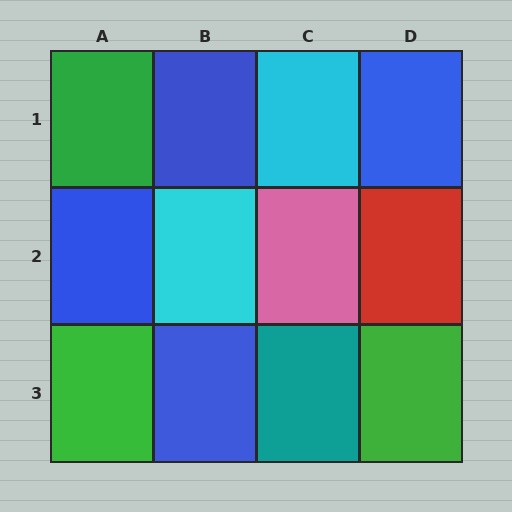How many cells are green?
3 cells are green.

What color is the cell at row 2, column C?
Pink.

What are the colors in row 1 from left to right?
Green, blue, cyan, blue.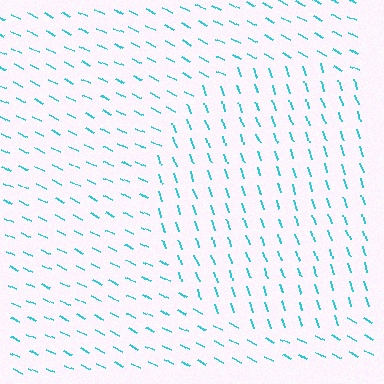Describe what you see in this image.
The image is filled with small cyan line segments. A circle region in the image has lines oriented differently from the surrounding lines, creating a visible texture boundary.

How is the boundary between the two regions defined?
The boundary is defined purely by a change in line orientation (approximately 45 degrees difference). All lines are the same color and thickness.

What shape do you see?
I see a circle.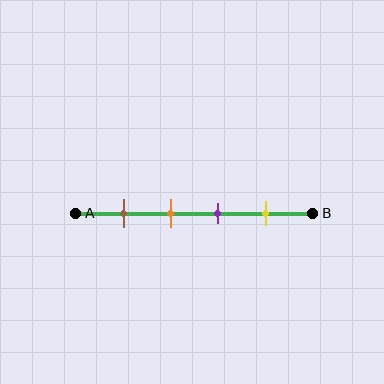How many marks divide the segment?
There are 4 marks dividing the segment.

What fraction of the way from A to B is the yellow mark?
The yellow mark is approximately 80% (0.8) of the way from A to B.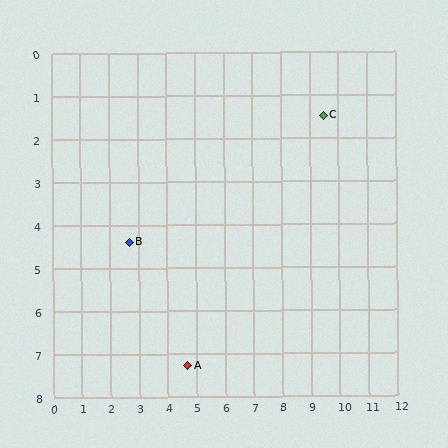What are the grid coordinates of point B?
Point B is at approximately (2.7, 4.4).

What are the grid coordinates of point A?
Point A is at approximately (4.7, 7.3).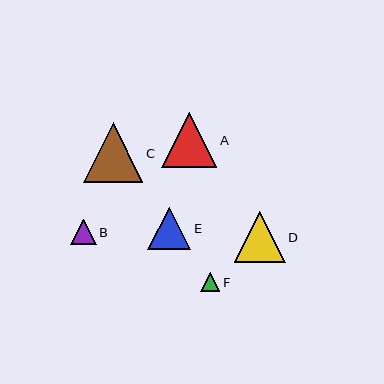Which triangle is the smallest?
Triangle F is the smallest with a size of approximately 19 pixels.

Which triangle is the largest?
Triangle C is the largest with a size of approximately 60 pixels.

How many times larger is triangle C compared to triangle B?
Triangle C is approximately 2.4 times the size of triangle B.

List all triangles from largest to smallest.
From largest to smallest: C, A, D, E, B, F.